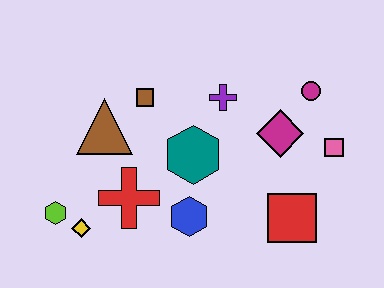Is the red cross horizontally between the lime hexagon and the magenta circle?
Yes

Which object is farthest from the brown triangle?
The pink square is farthest from the brown triangle.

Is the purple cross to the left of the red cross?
No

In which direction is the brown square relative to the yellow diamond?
The brown square is above the yellow diamond.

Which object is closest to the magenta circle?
The magenta diamond is closest to the magenta circle.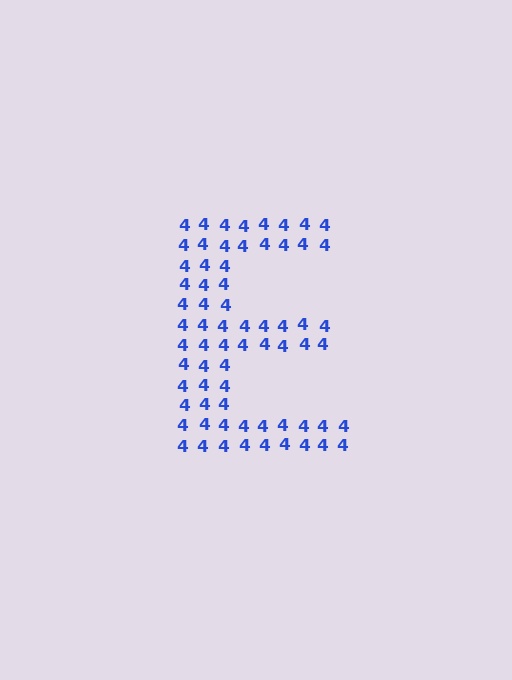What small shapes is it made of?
It is made of small digit 4's.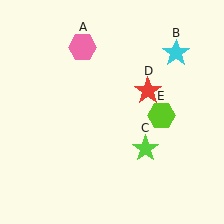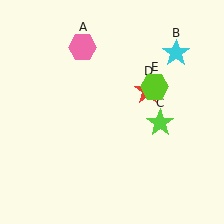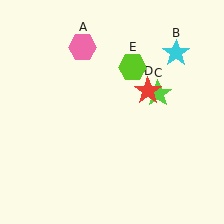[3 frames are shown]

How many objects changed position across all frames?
2 objects changed position: lime star (object C), lime hexagon (object E).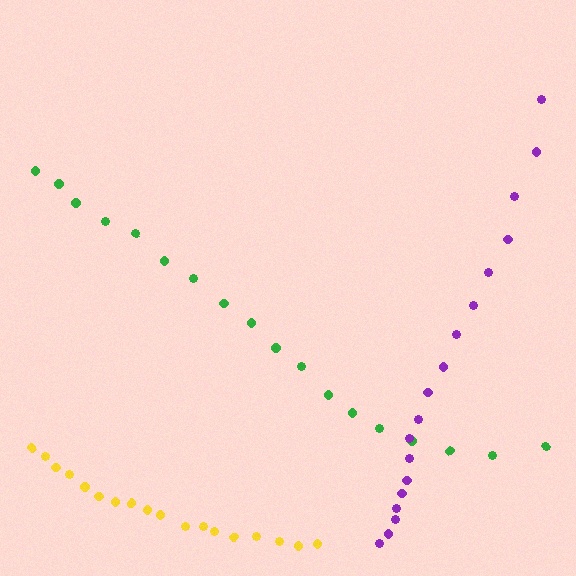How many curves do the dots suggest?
There are 3 distinct paths.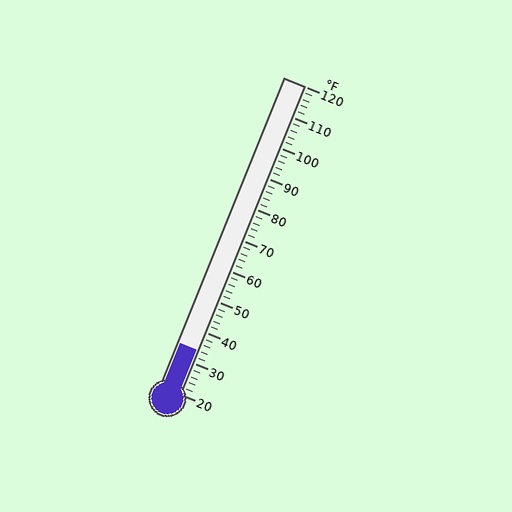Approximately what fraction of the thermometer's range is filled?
The thermometer is filled to approximately 15% of its range.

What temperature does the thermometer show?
The thermometer shows approximately 34°F.